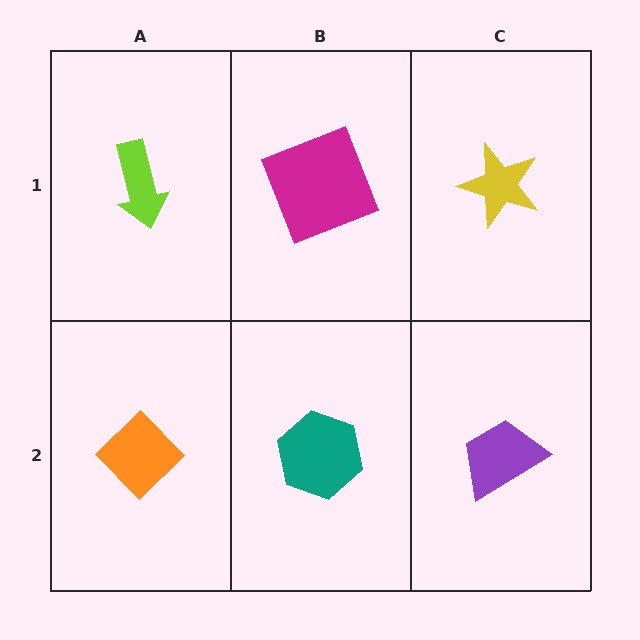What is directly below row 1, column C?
A purple trapezoid.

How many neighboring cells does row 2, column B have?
3.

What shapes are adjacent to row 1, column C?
A purple trapezoid (row 2, column C), a magenta square (row 1, column B).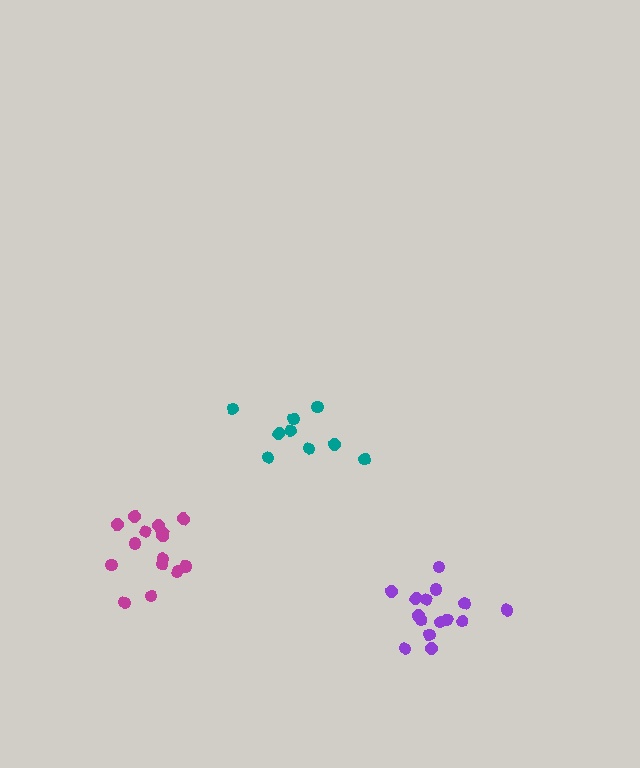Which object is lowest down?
The purple cluster is bottommost.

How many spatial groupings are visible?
There are 3 spatial groupings.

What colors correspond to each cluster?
The clusters are colored: teal, purple, magenta.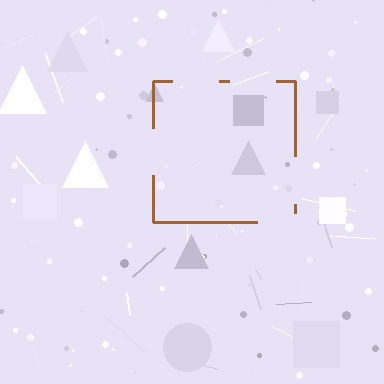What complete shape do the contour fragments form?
The contour fragments form a square.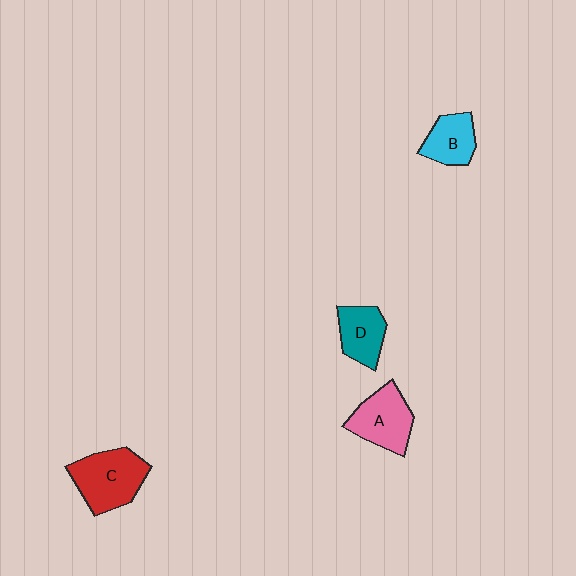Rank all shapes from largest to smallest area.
From largest to smallest: C (red), A (pink), D (teal), B (cyan).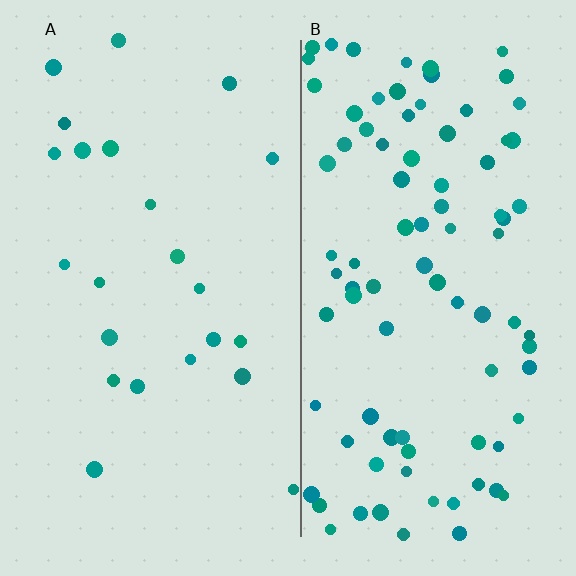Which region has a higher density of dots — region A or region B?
B (the right).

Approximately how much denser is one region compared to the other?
Approximately 3.9× — region B over region A.